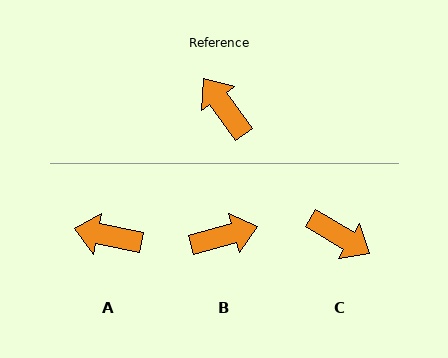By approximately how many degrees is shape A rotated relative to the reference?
Approximately 43 degrees counter-clockwise.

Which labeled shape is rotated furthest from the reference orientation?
C, about 157 degrees away.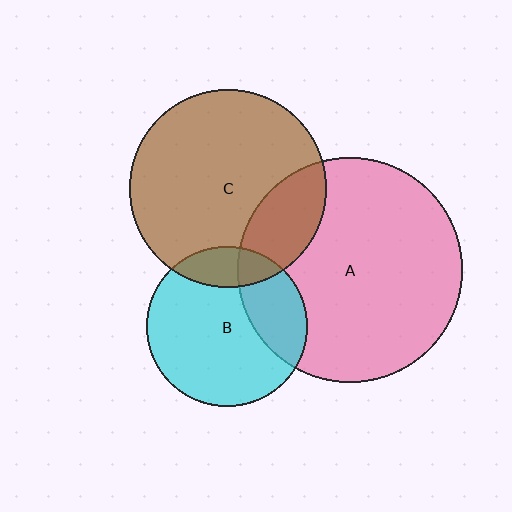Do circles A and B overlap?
Yes.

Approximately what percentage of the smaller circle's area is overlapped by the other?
Approximately 25%.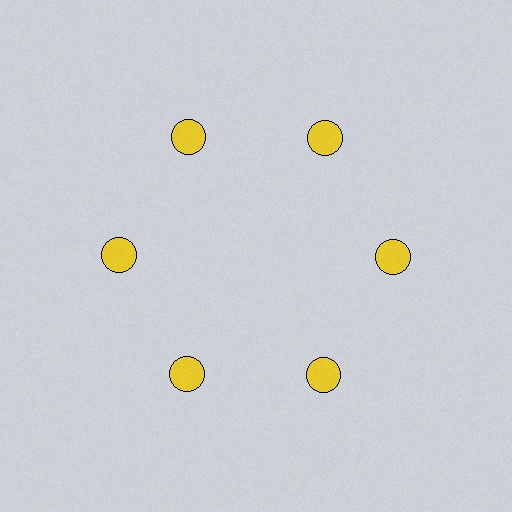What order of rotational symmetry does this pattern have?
This pattern has 6-fold rotational symmetry.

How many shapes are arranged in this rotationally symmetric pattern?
There are 6 shapes, arranged in 6 groups of 1.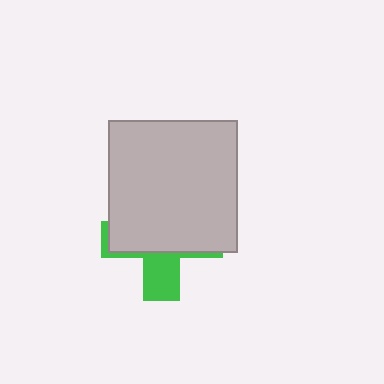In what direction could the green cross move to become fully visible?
The green cross could move down. That would shift it out from behind the light gray rectangle entirely.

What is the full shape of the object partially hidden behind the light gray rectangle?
The partially hidden object is a green cross.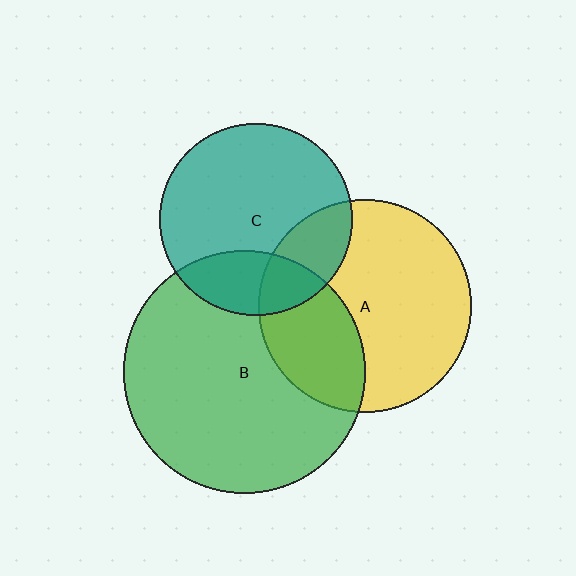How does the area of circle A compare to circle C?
Approximately 1.2 times.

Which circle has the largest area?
Circle B (green).